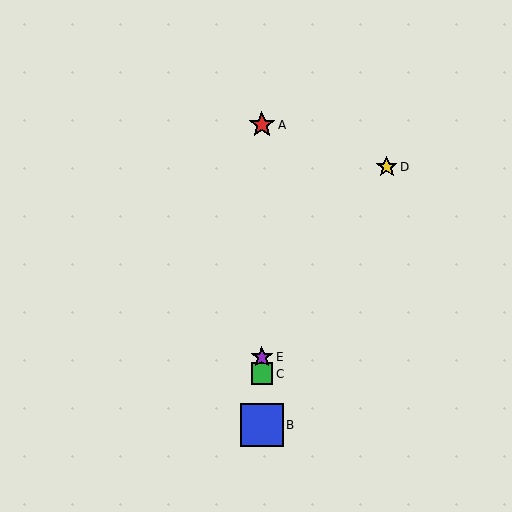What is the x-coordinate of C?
Object C is at x≈262.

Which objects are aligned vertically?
Objects A, B, C, E are aligned vertically.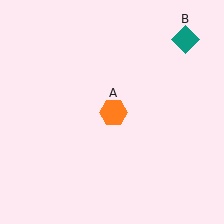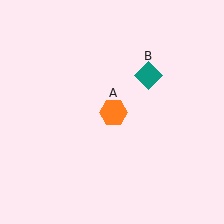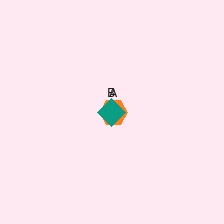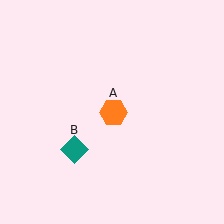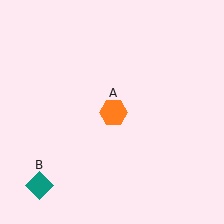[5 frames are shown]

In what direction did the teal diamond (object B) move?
The teal diamond (object B) moved down and to the left.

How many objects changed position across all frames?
1 object changed position: teal diamond (object B).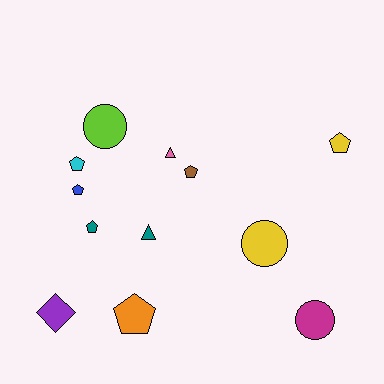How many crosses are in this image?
There are no crosses.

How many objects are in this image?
There are 12 objects.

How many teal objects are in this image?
There are 2 teal objects.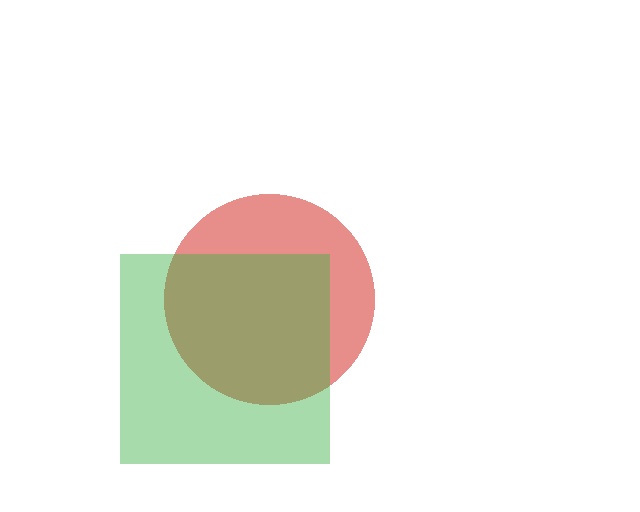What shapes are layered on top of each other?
The layered shapes are: a red circle, a green square.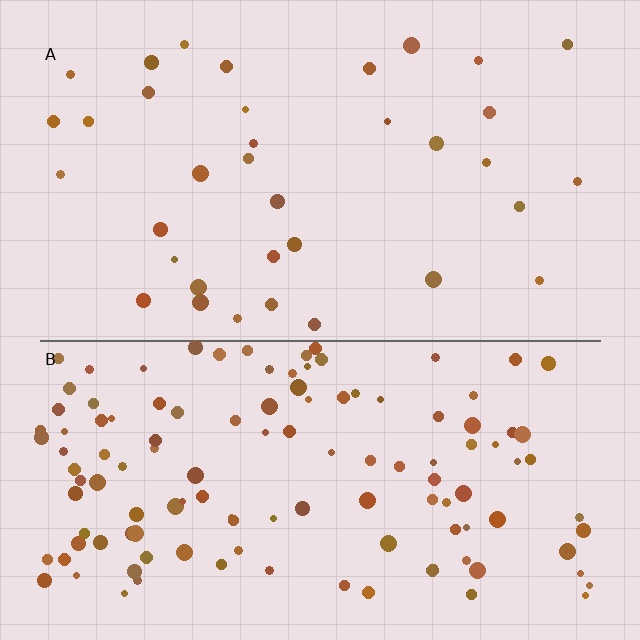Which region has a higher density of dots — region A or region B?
B (the bottom).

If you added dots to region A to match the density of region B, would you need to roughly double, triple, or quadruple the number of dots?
Approximately triple.